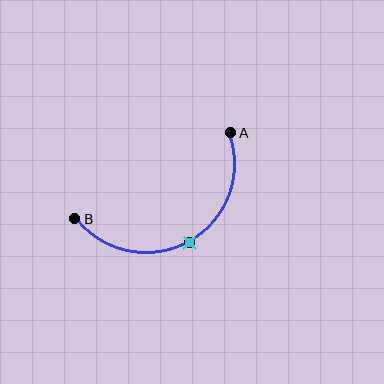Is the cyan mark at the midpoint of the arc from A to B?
Yes. The cyan mark lies on the arc at equal arc-length from both A and B — it is the arc midpoint.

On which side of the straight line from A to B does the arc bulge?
The arc bulges below the straight line connecting A and B.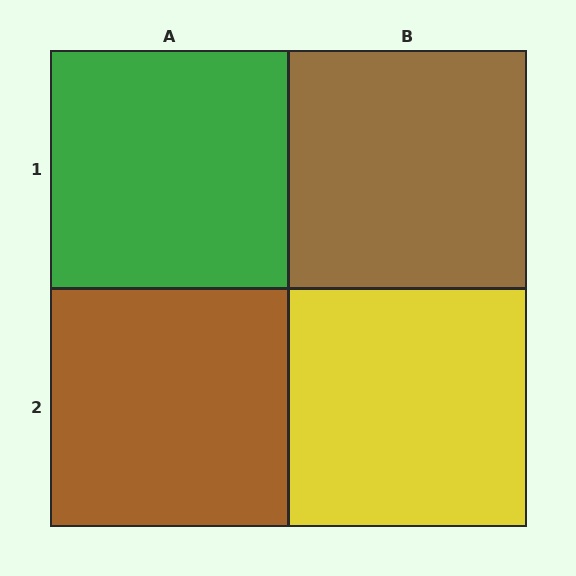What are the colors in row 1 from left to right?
Green, brown.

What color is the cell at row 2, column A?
Brown.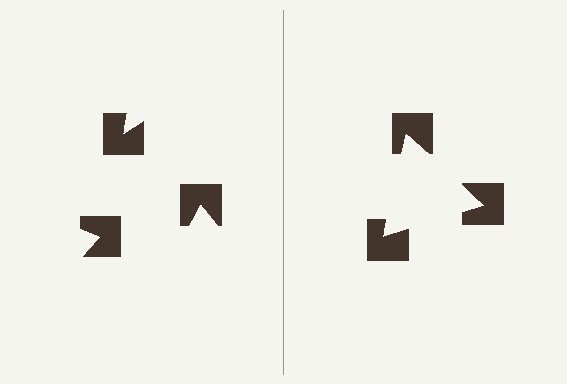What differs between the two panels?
The notched squares are positioned identically on both sides; only the wedge orientations differ. On the right they align to a triangle; on the left they are misaligned.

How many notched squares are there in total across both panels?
6 — 3 on each side.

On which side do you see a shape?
An illusory triangle appears on the right side. On the left side the wedge cuts are rotated, so no coherent shape forms.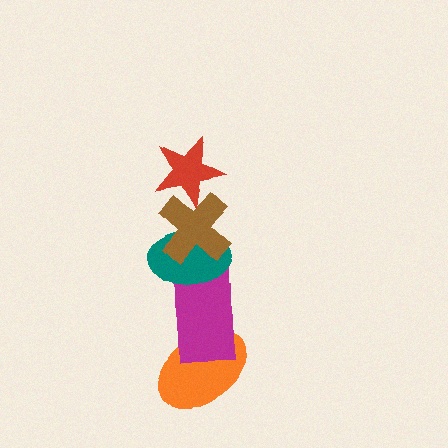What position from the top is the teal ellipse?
The teal ellipse is 3rd from the top.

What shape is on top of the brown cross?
The red star is on top of the brown cross.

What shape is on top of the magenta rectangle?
The teal ellipse is on top of the magenta rectangle.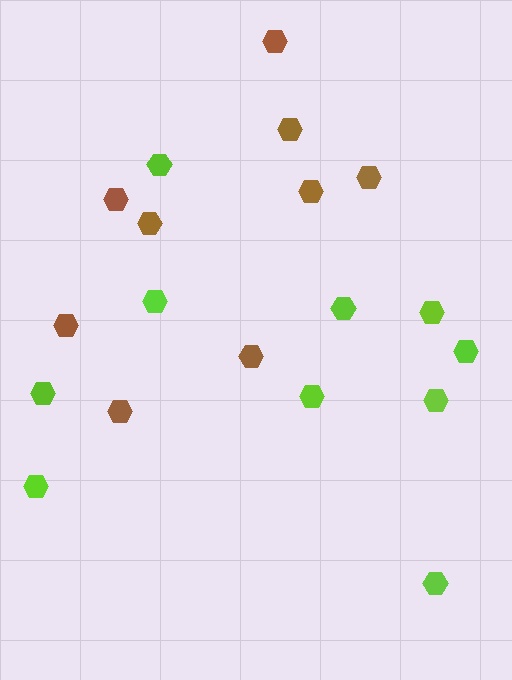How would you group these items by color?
There are 2 groups: one group of lime hexagons (10) and one group of brown hexagons (9).